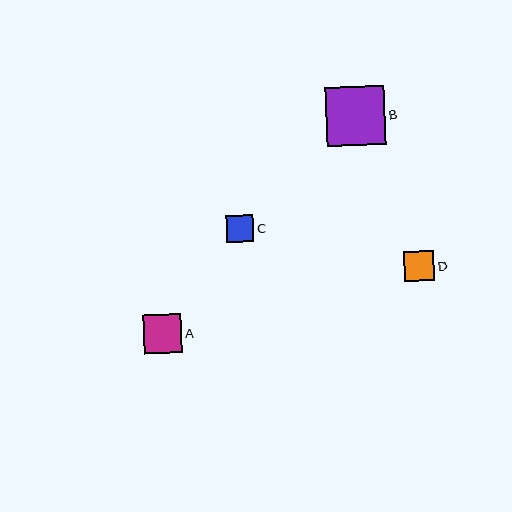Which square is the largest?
Square B is the largest with a size of approximately 60 pixels.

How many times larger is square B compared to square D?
Square B is approximately 2.0 times the size of square D.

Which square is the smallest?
Square C is the smallest with a size of approximately 28 pixels.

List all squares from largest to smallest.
From largest to smallest: B, A, D, C.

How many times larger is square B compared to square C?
Square B is approximately 2.2 times the size of square C.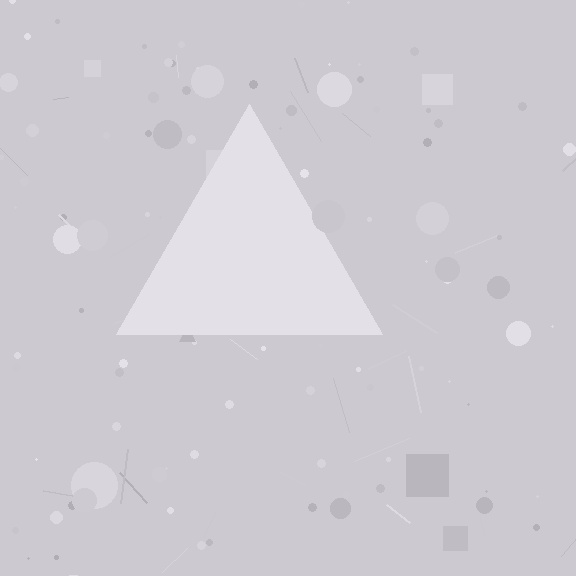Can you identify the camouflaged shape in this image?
The camouflaged shape is a triangle.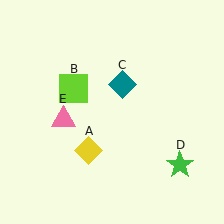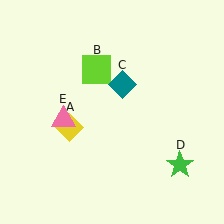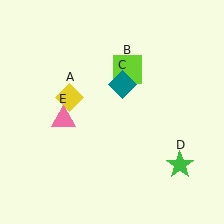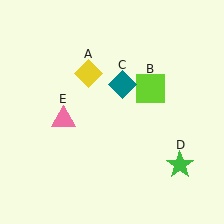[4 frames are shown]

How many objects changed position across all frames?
2 objects changed position: yellow diamond (object A), lime square (object B).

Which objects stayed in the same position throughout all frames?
Teal diamond (object C) and green star (object D) and pink triangle (object E) remained stationary.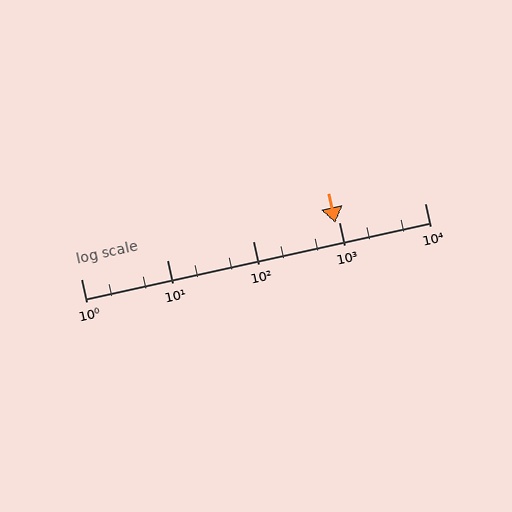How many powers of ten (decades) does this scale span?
The scale spans 4 decades, from 1 to 10000.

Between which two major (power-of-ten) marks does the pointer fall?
The pointer is between 100 and 1000.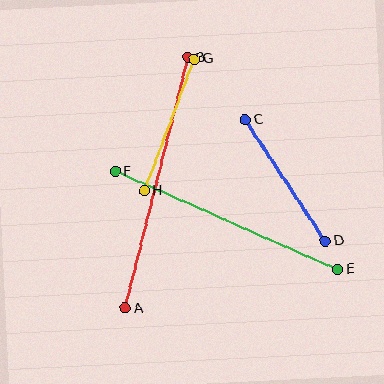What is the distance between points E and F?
The distance is approximately 243 pixels.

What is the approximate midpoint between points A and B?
The midpoint is at approximately (156, 183) pixels.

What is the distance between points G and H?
The distance is approximately 141 pixels.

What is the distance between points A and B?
The distance is approximately 258 pixels.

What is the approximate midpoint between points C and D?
The midpoint is at approximately (285, 180) pixels.